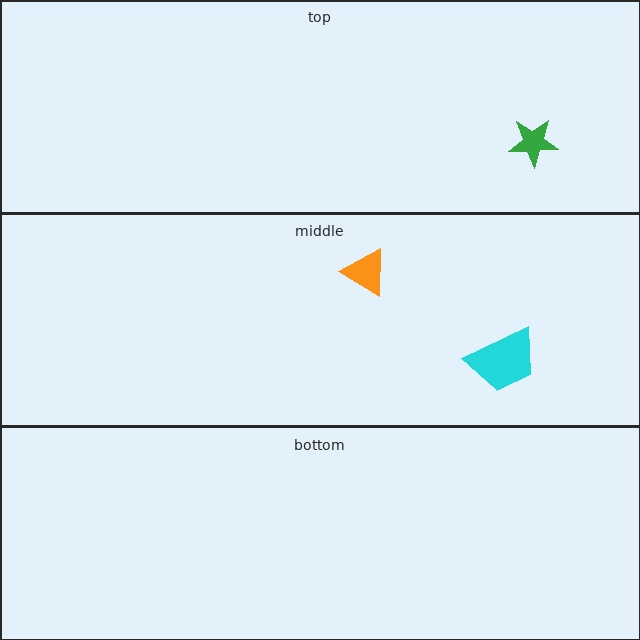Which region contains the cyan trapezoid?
The middle region.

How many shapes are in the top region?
1.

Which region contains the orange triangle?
The middle region.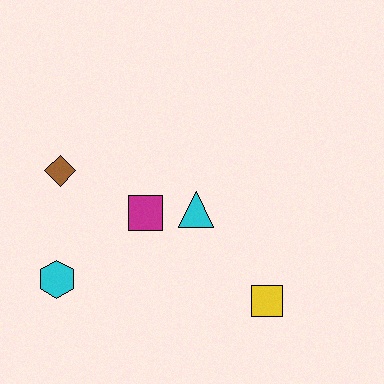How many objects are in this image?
There are 5 objects.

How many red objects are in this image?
There are no red objects.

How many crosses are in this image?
There are no crosses.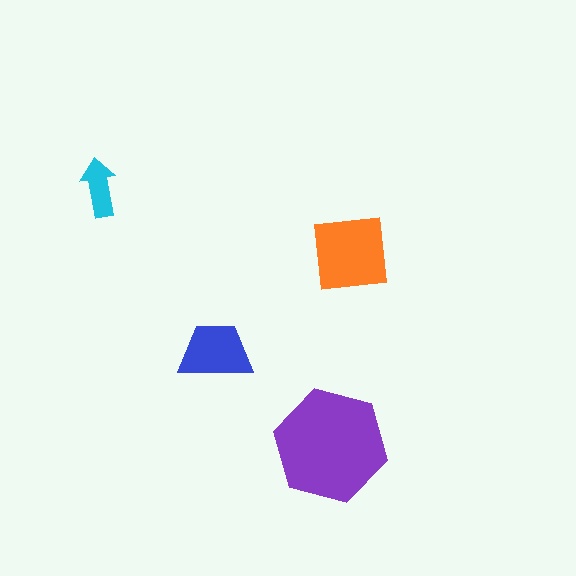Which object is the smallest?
The cyan arrow.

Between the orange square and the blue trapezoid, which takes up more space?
The orange square.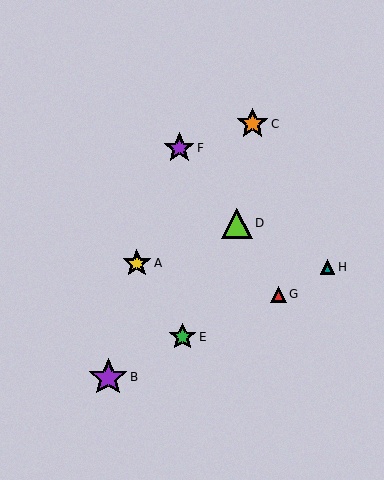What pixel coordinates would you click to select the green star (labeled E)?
Click at (182, 337) to select the green star E.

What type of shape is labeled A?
Shape A is a yellow star.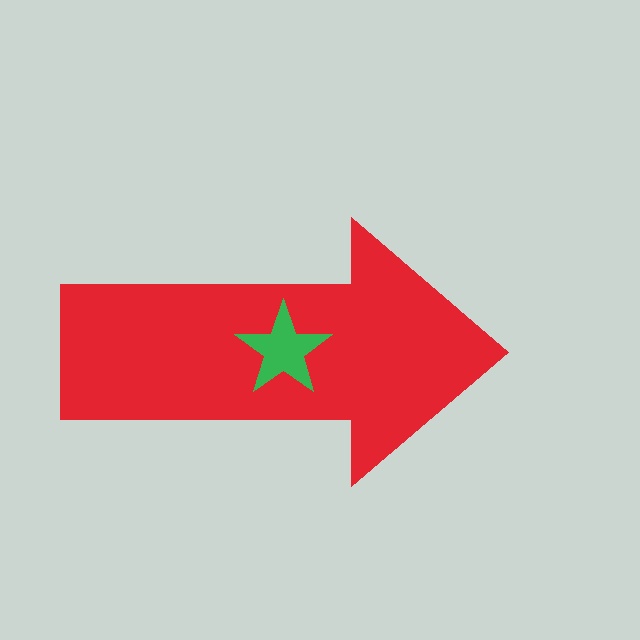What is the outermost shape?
The red arrow.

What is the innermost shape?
The green star.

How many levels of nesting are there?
2.